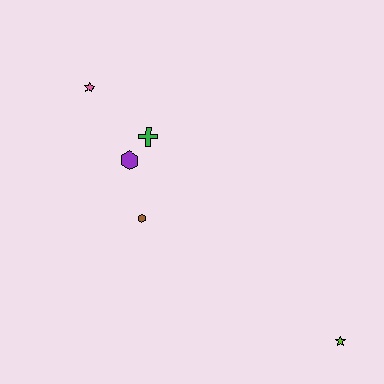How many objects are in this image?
There are 5 objects.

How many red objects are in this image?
There are no red objects.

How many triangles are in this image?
There are no triangles.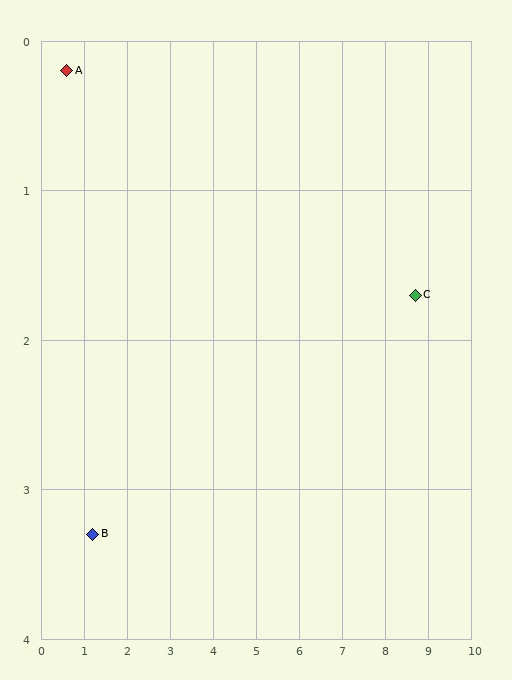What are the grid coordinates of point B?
Point B is at approximately (1.2, 3.3).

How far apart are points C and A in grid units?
Points C and A are about 8.2 grid units apart.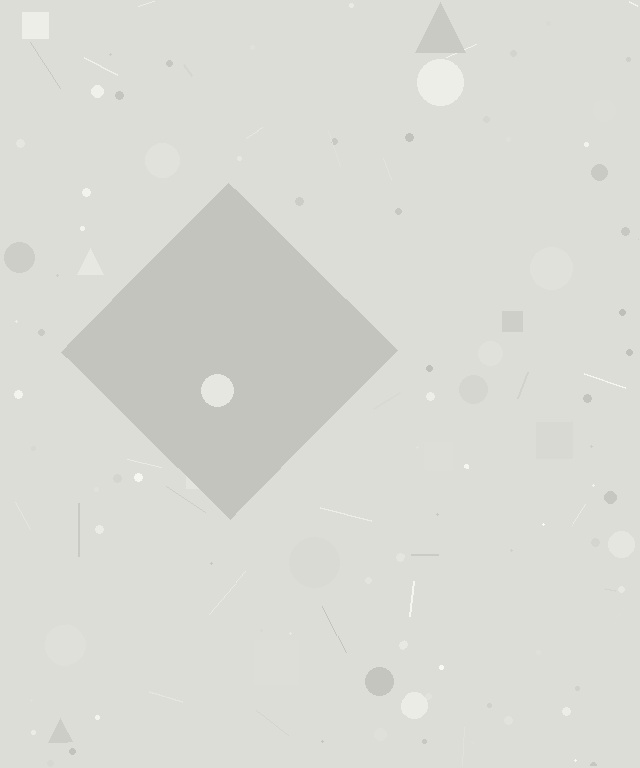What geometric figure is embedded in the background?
A diamond is embedded in the background.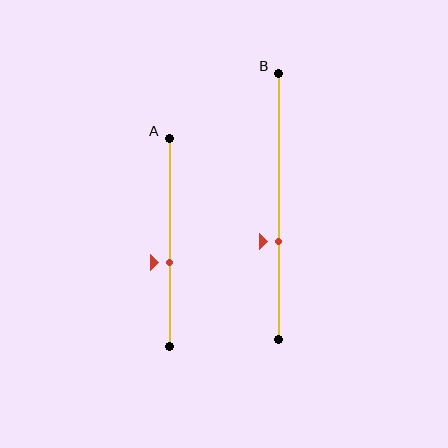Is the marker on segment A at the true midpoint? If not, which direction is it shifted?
No, the marker on segment A is shifted downward by about 10% of the segment length.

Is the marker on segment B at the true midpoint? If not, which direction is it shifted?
No, the marker on segment B is shifted downward by about 13% of the segment length.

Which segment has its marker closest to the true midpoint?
Segment A has its marker closest to the true midpoint.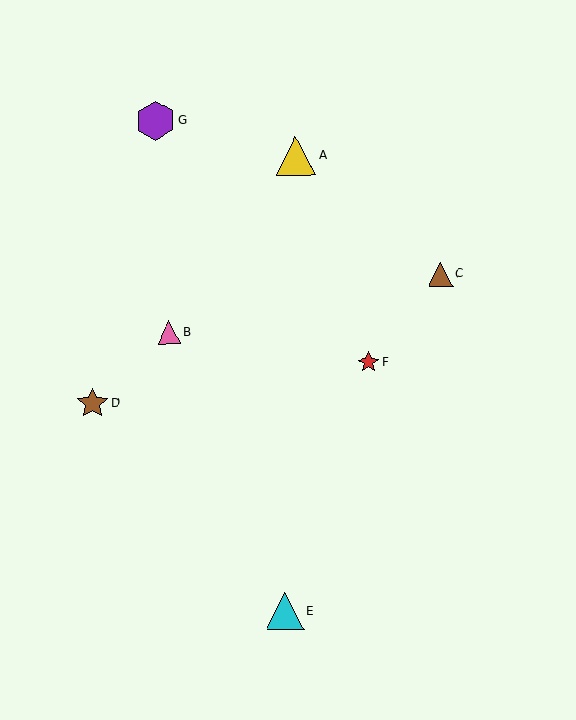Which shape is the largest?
The purple hexagon (labeled G) is the largest.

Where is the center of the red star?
The center of the red star is at (369, 362).